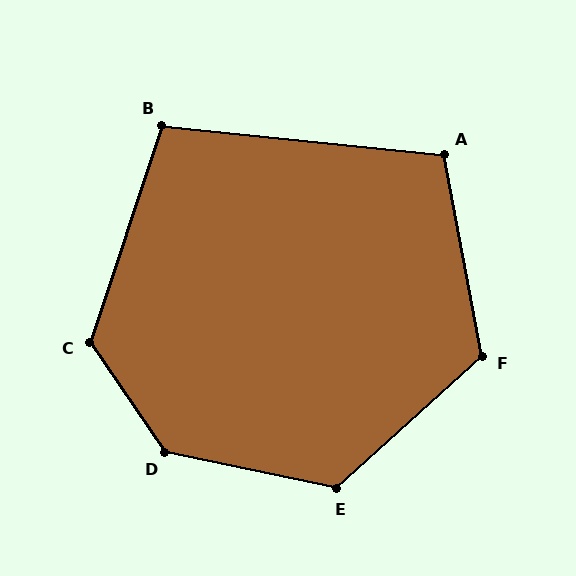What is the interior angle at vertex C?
Approximately 127 degrees (obtuse).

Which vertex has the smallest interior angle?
B, at approximately 103 degrees.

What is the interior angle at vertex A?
Approximately 106 degrees (obtuse).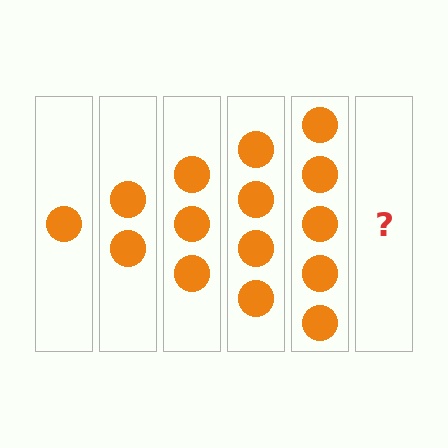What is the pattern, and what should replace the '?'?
The pattern is that each step adds one more circle. The '?' should be 6 circles.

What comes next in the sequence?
The next element should be 6 circles.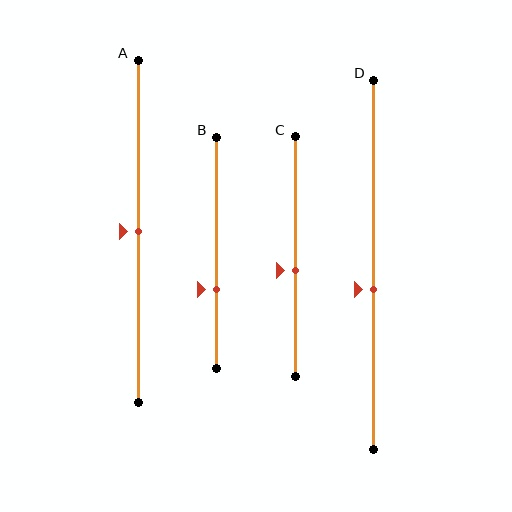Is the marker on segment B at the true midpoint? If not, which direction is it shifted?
No, the marker on segment B is shifted downward by about 16% of the segment length.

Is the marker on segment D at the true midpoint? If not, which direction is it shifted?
No, the marker on segment D is shifted downward by about 7% of the segment length.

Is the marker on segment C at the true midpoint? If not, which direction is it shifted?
No, the marker on segment C is shifted downward by about 6% of the segment length.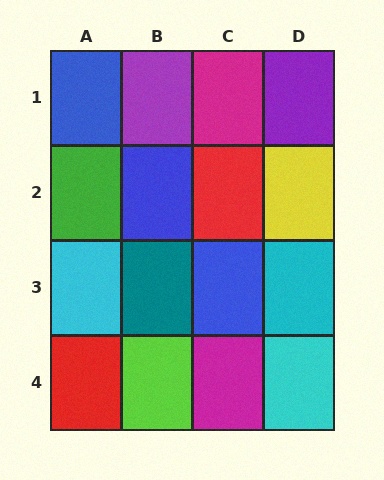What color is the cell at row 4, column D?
Cyan.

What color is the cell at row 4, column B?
Lime.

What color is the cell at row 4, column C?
Magenta.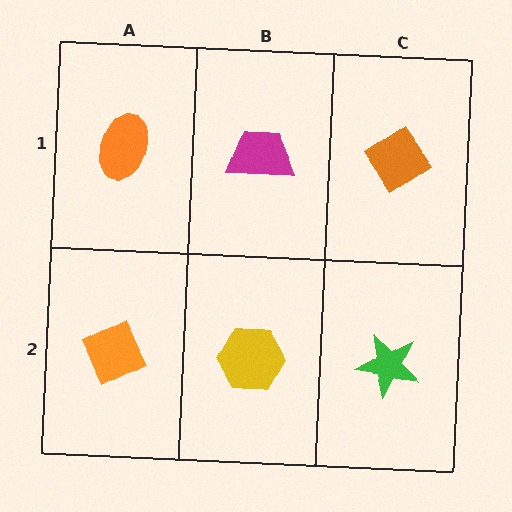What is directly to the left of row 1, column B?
An orange ellipse.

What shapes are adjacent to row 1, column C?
A green star (row 2, column C), a magenta trapezoid (row 1, column B).